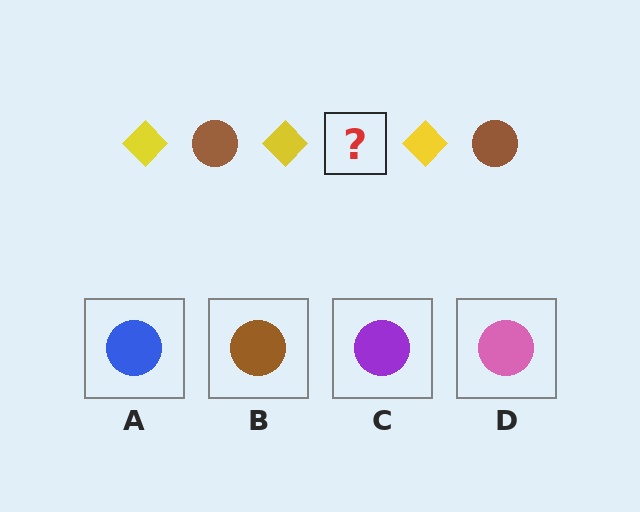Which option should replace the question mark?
Option B.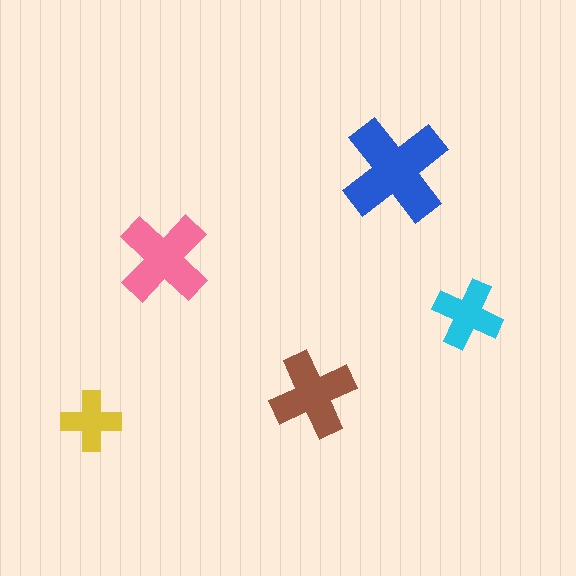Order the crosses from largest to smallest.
the blue one, the pink one, the brown one, the cyan one, the yellow one.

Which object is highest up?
The blue cross is topmost.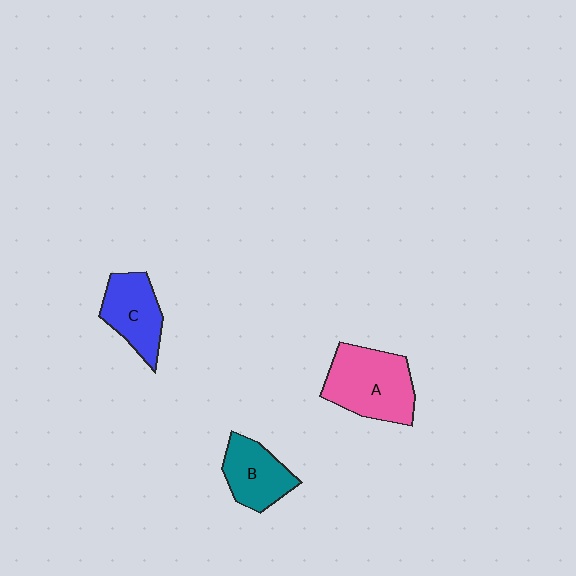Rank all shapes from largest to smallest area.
From largest to smallest: A (pink), C (blue), B (teal).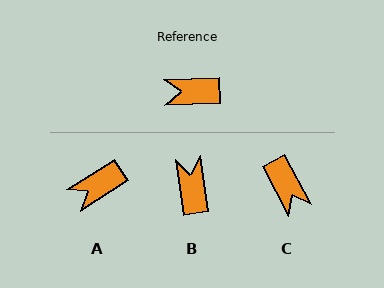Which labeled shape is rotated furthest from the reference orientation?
C, about 116 degrees away.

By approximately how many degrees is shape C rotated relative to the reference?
Approximately 116 degrees counter-clockwise.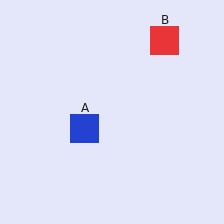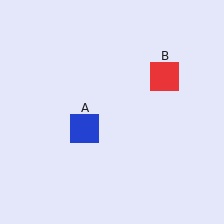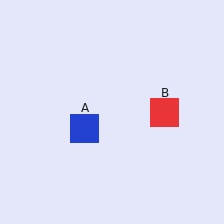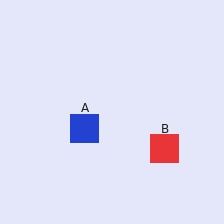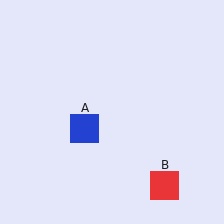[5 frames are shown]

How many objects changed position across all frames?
1 object changed position: red square (object B).